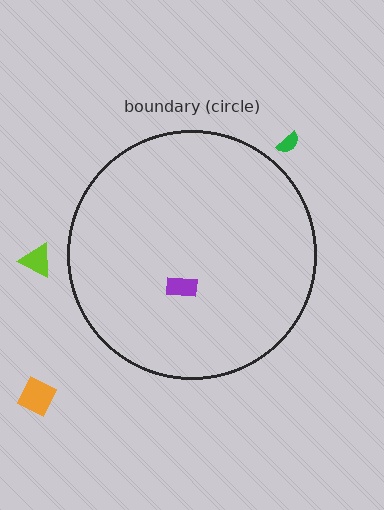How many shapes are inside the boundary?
1 inside, 3 outside.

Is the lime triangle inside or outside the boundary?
Outside.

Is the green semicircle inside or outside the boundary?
Outside.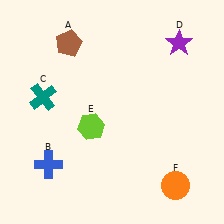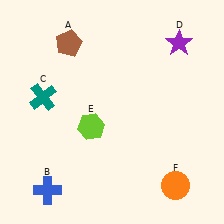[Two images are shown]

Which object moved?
The blue cross (B) moved down.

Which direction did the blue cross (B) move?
The blue cross (B) moved down.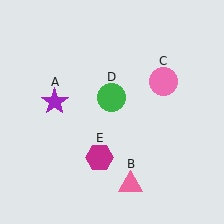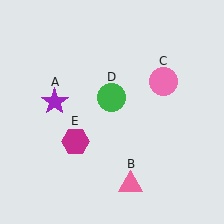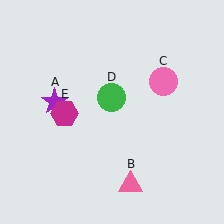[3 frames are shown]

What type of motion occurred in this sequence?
The magenta hexagon (object E) rotated clockwise around the center of the scene.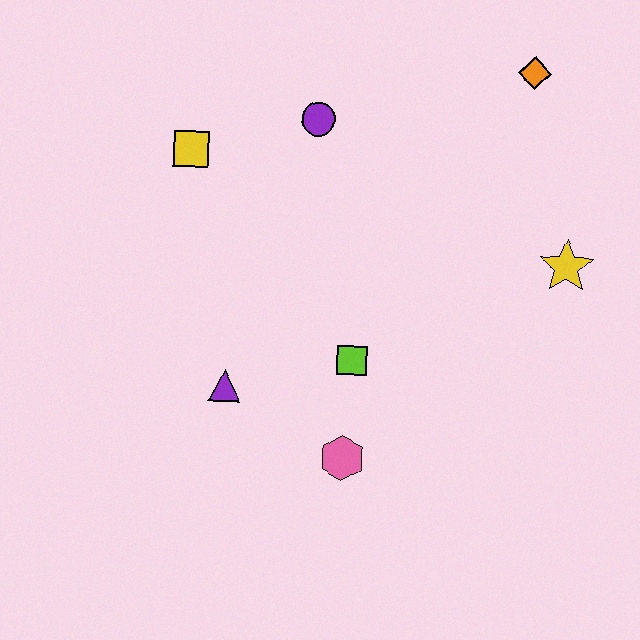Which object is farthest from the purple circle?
The pink hexagon is farthest from the purple circle.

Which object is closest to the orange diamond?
The yellow star is closest to the orange diamond.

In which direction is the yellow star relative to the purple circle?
The yellow star is to the right of the purple circle.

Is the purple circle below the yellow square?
No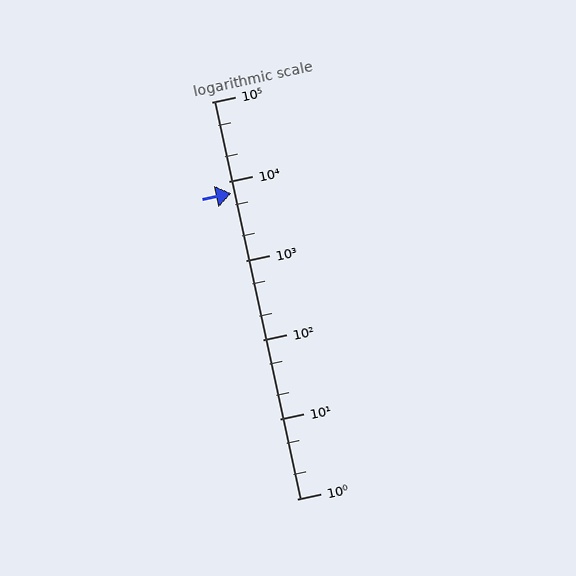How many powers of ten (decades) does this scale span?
The scale spans 5 decades, from 1 to 100000.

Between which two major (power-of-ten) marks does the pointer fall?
The pointer is between 1000 and 10000.